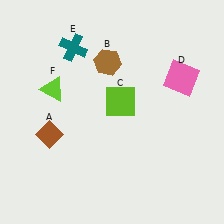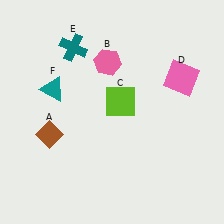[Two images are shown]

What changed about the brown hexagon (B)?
In Image 1, B is brown. In Image 2, it changed to pink.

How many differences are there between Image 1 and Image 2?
There are 2 differences between the two images.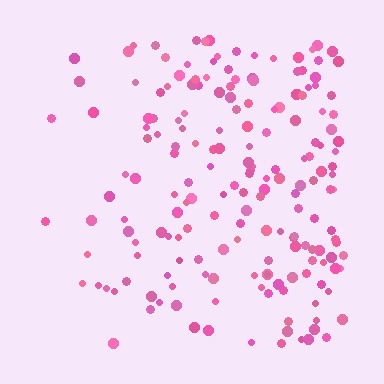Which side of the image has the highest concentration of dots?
The right.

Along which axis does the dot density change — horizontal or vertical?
Horizontal.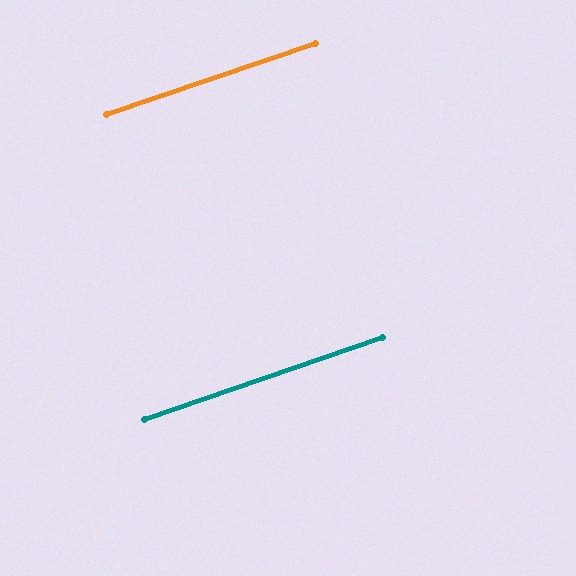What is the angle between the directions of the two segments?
Approximately 0 degrees.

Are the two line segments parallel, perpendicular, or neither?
Parallel — their directions differ by only 0.4°.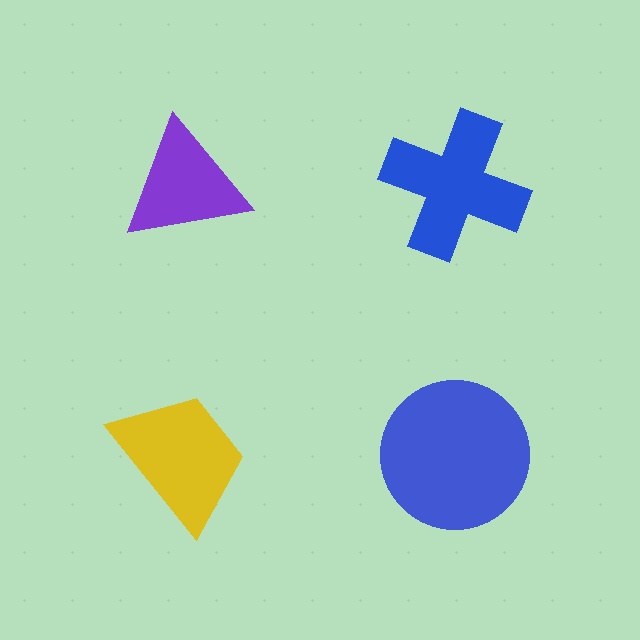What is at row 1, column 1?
A purple triangle.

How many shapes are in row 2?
2 shapes.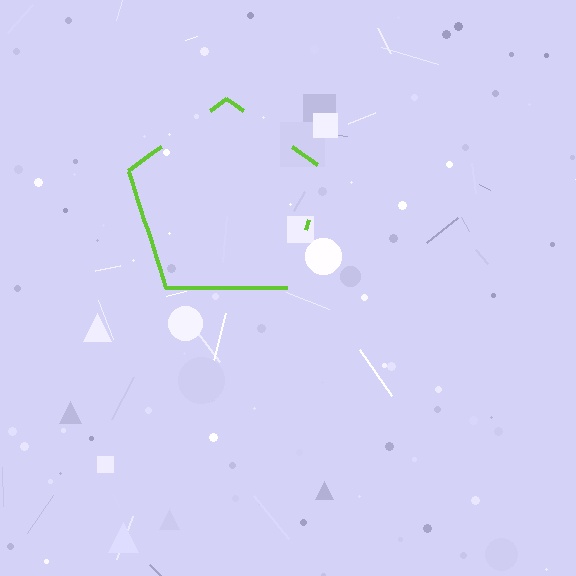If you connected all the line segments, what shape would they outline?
They would outline a pentagon.